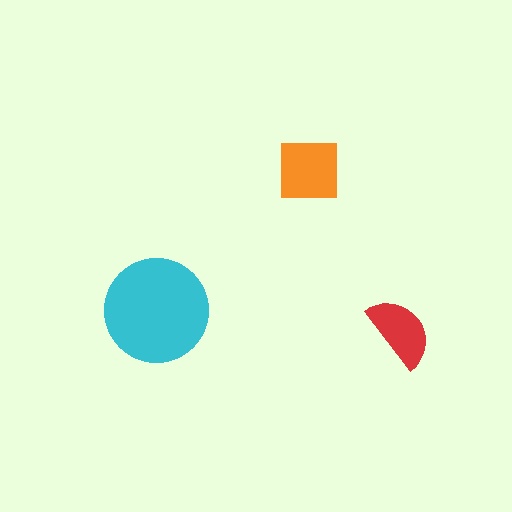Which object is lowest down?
The red semicircle is bottommost.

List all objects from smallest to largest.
The red semicircle, the orange square, the cyan circle.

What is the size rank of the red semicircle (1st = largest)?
3rd.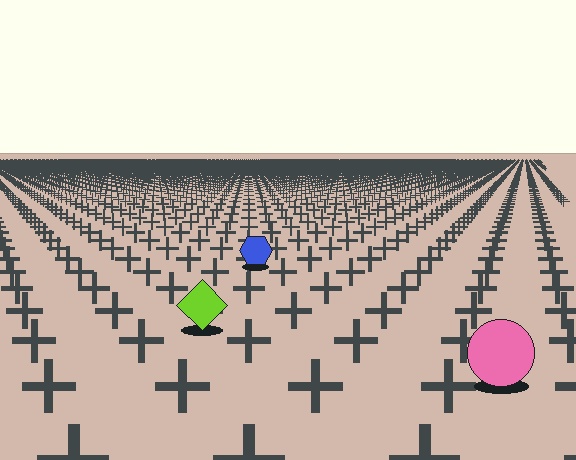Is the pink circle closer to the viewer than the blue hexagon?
Yes. The pink circle is closer — you can tell from the texture gradient: the ground texture is coarser near it.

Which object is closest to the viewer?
The pink circle is closest. The texture marks near it are larger and more spread out.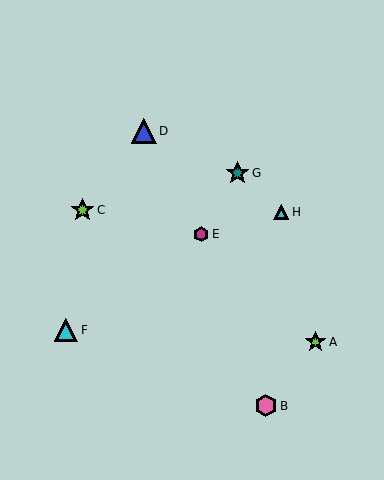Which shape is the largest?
The blue triangle (labeled D) is the largest.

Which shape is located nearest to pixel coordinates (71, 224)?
The lime star (labeled C) at (82, 210) is nearest to that location.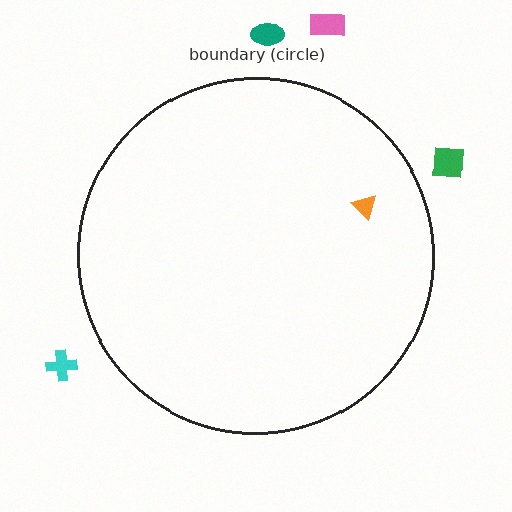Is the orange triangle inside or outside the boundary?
Inside.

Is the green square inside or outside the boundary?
Outside.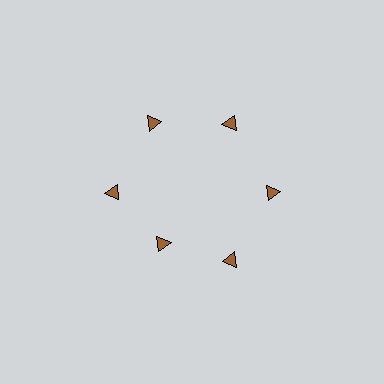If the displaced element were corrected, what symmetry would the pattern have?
It would have 6-fold rotational symmetry — the pattern would map onto itself every 60 degrees.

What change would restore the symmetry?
The symmetry would be restored by moving it outward, back onto the ring so that all 6 triangles sit at equal angles and equal distance from the center.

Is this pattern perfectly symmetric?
No. The 6 brown triangles are arranged in a ring, but one element near the 7 o'clock position is pulled inward toward the center, breaking the 6-fold rotational symmetry.